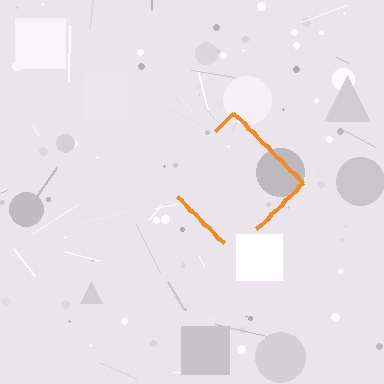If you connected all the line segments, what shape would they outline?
They would outline a diamond.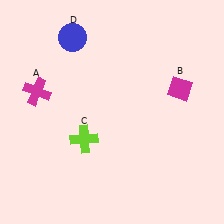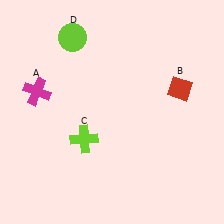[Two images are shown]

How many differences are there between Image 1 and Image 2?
There are 2 differences between the two images.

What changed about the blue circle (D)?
In Image 1, D is blue. In Image 2, it changed to lime.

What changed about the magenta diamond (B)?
In Image 1, B is magenta. In Image 2, it changed to red.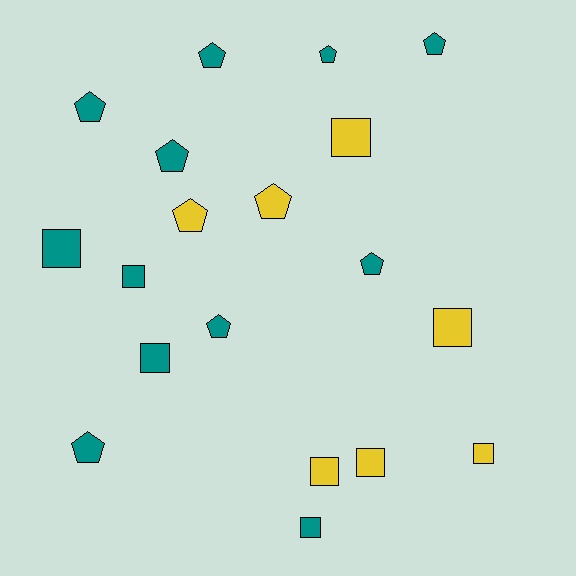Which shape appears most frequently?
Pentagon, with 10 objects.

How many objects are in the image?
There are 19 objects.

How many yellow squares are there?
There are 5 yellow squares.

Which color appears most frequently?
Teal, with 12 objects.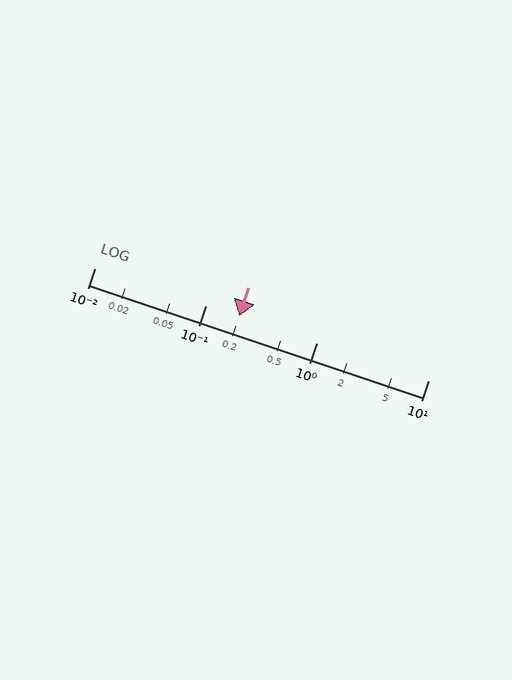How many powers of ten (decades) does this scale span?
The scale spans 3 decades, from 0.01 to 10.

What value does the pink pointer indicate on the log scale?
The pointer indicates approximately 0.2.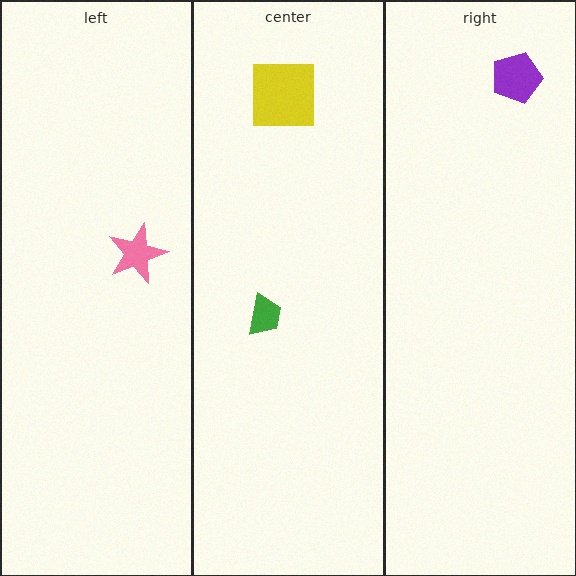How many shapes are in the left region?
1.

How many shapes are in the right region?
1.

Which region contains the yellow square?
The center region.